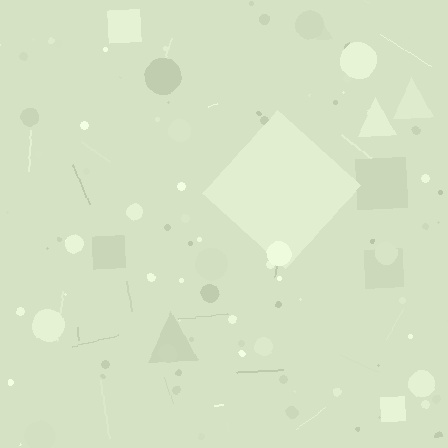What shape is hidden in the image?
A diamond is hidden in the image.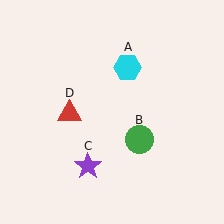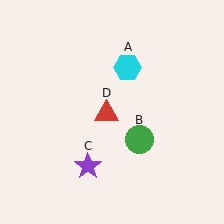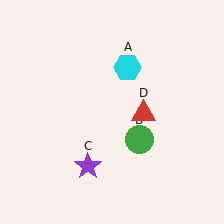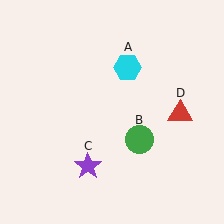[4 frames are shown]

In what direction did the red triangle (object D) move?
The red triangle (object D) moved right.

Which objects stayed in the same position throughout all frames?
Cyan hexagon (object A) and green circle (object B) and purple star (object C) remained stationary.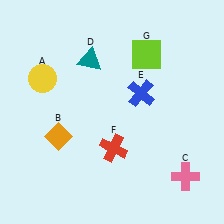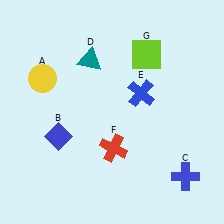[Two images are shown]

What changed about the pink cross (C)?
In Image 1, C is pink. In Image 2, it changed to blue.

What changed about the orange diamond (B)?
In Image 1, B is orange. In Image 2, it changed to blue.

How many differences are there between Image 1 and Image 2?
There are 2 differences between the two images.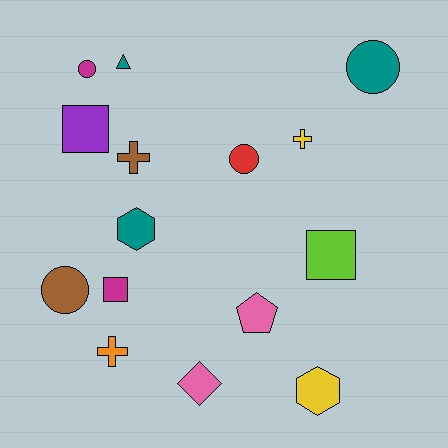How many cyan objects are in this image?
There are no cyan objects.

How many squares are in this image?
There are 3 squares.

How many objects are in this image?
There are 15 objects.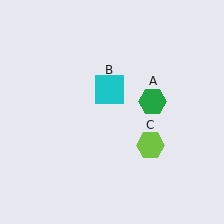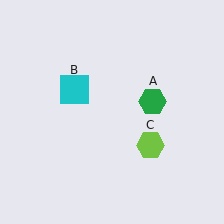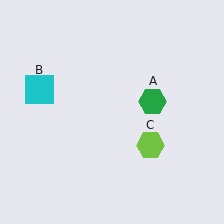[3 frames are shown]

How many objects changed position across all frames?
1 object changed position: cyan square (object B).